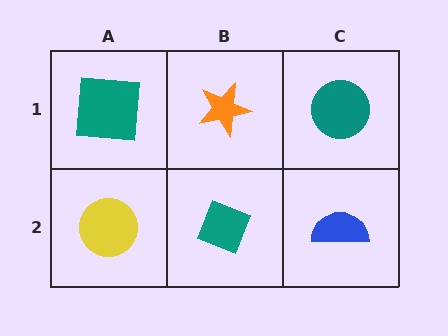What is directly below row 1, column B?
A teal diamond.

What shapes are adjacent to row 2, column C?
A teal circle (row 1, column C), a teal diamond (row 2, column B).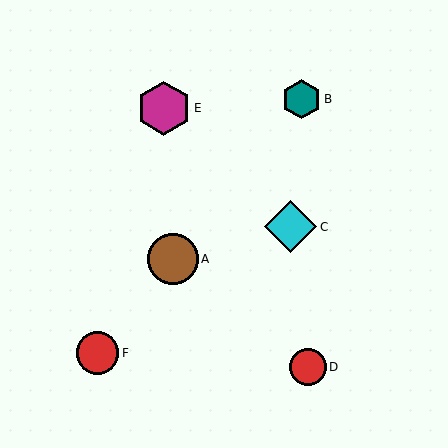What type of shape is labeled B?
Shape B is a teal hexagon.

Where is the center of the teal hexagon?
The center of the teal hexagon is at (301, 99).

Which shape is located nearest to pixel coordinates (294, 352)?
The red circle (labeled D) at (308, 367) is nearest to that location.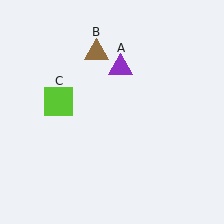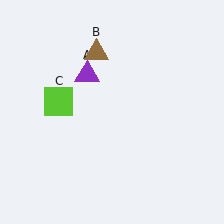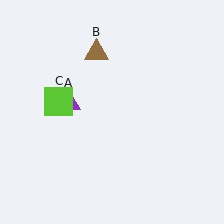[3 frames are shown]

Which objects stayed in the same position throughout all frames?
Brown triangle (object B) and lime square (object C) remained stationary.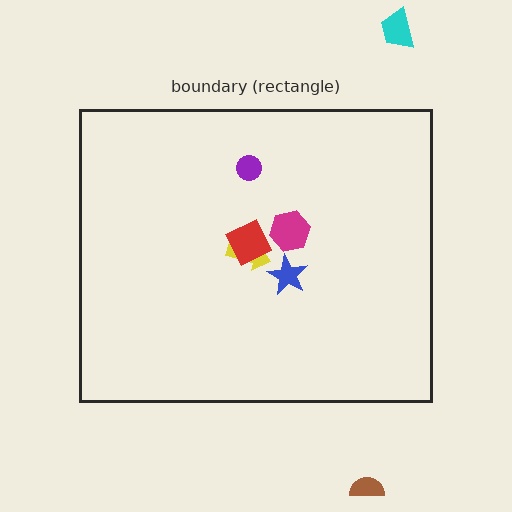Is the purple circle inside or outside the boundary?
Inside.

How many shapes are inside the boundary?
5 inside, 2 outside.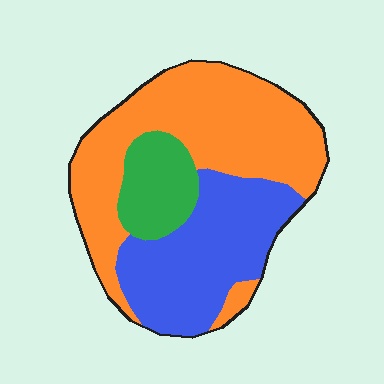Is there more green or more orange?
Orange.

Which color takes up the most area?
Orange, at roughly 50%.